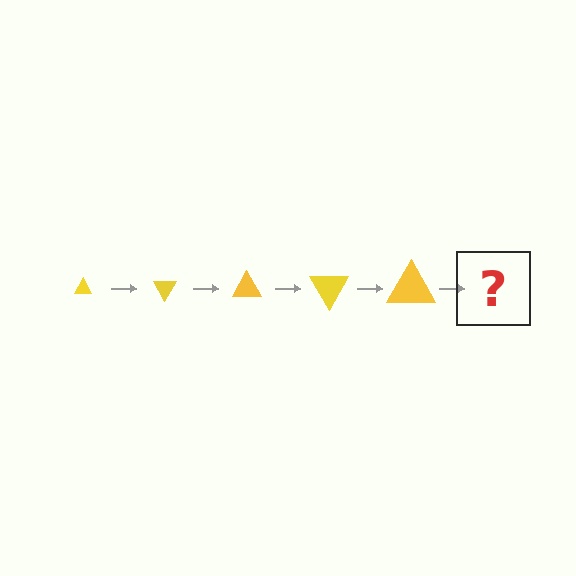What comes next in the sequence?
The next element should be a triangle, larger than the previous one and rotated 300 degrees from the start.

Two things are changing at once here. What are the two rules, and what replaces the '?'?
The two rules are that the triangle grows larger each step and it rotates 60 degrees each step. The '?' should be a triangle, larger than the previous one and rotated 300 degrees from the start.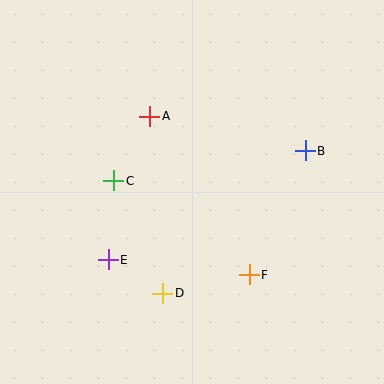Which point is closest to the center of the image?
Point C at (114, 181) is closest to the center.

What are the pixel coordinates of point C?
Point C is at (114, 181).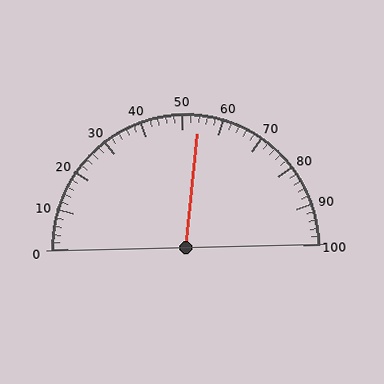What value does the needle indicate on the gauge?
The needle indicates approximately 54.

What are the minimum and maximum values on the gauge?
The gauge ranges from 0 to 100.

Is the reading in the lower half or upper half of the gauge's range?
The reading is in the upper half of the range (0 to 100).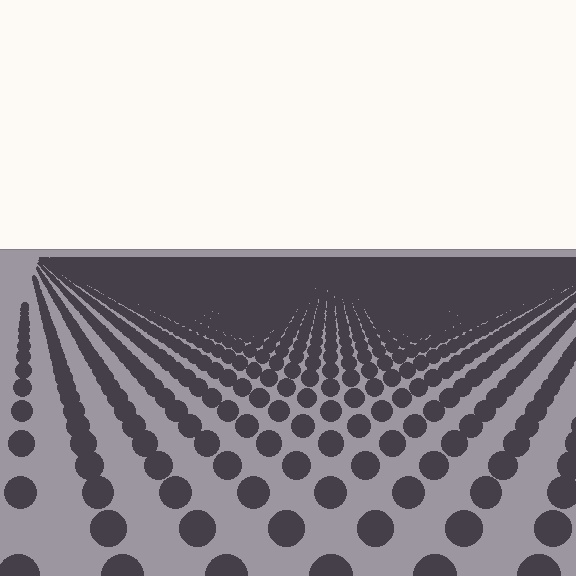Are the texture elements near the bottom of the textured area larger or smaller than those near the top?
Larger. Near the bottom, elements are closer to the viewer and appear at a bigger on-screen size.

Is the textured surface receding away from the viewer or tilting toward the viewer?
The surface is receding away from the viewer. Texture elements get smaller and denser toward the top.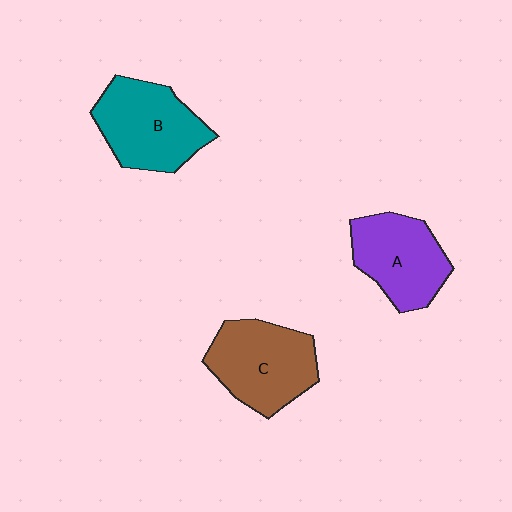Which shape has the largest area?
Shape B (teal).